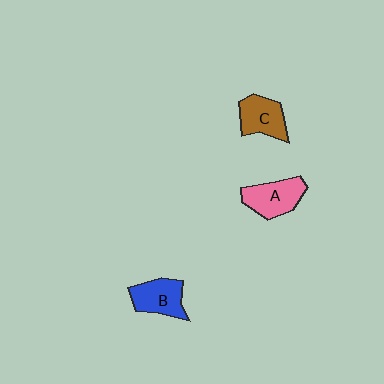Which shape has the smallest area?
Shape C (brown).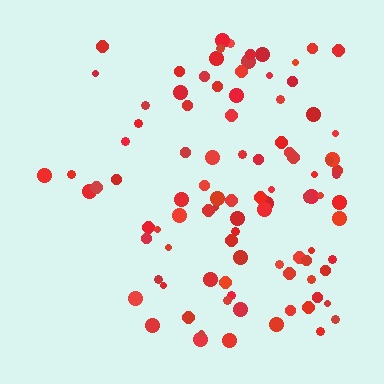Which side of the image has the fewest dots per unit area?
The left.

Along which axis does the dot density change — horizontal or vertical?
Horizontal.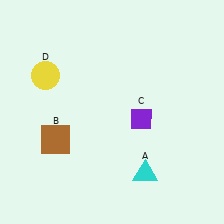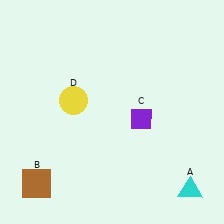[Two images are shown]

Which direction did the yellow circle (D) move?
The yellow circle (D) moved right.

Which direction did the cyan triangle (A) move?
The cyan triangle (A) moved right.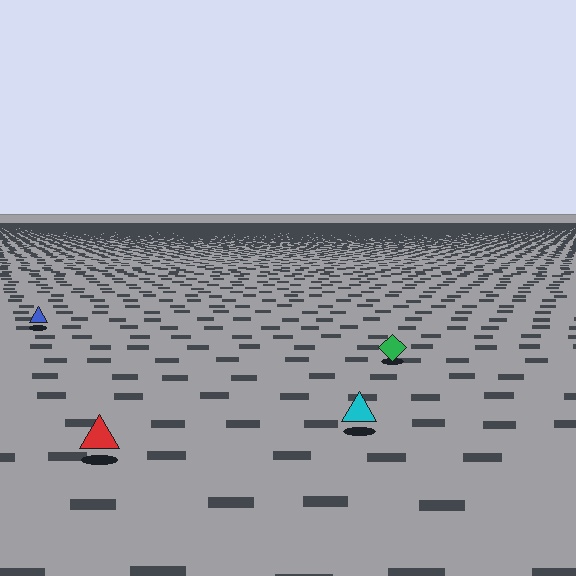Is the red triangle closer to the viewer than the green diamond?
Yes. The red triangle is closer — you can tell from the texture gradient: the ground texture is coarser near it.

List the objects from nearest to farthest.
From nearest to farthest: the red triangle, the cyan triangle, the green diamond, the blue triangle.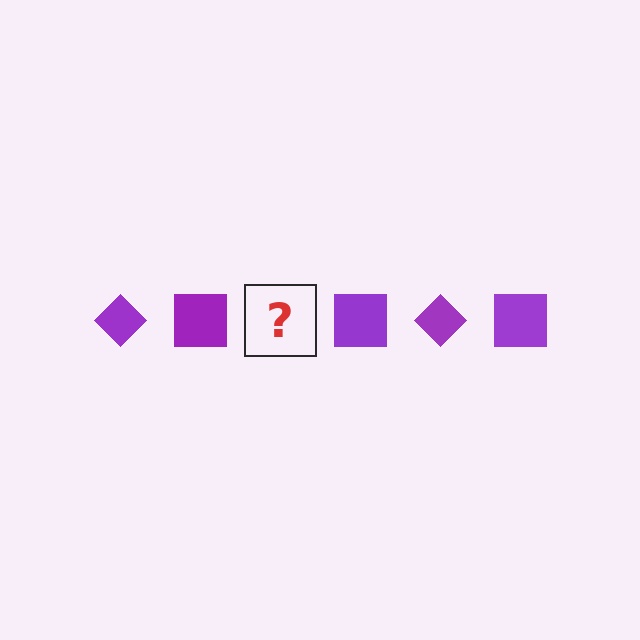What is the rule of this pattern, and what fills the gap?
The rule is that the pattern cycles through diamond, square shapes in purple. The gap should be filled with a purple diamond.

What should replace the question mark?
The question mark should be replaced with a purple diamond.